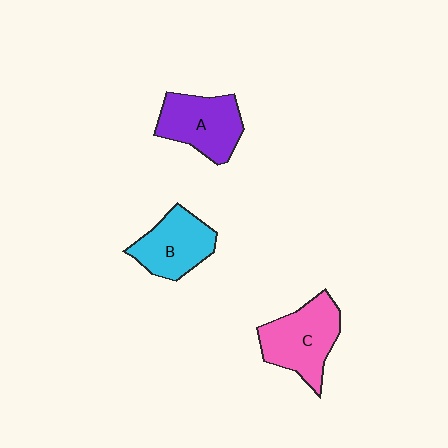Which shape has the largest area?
Shape C (pink).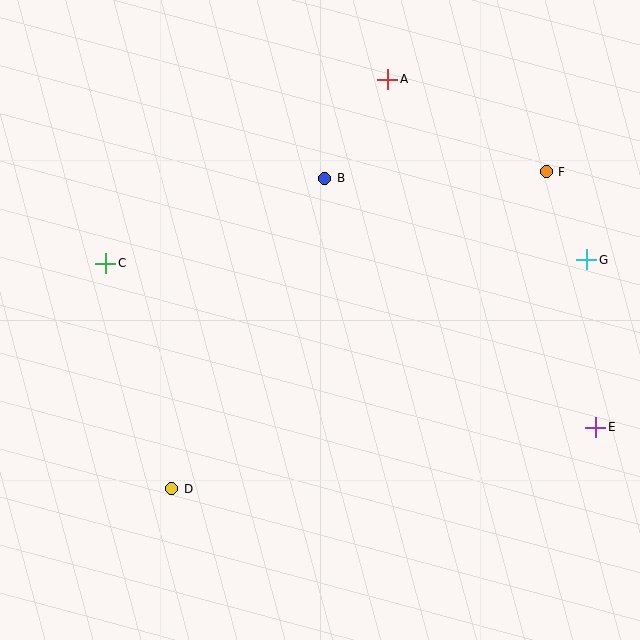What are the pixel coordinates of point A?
Point A is at (388, 79).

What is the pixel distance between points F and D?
The distance between F and D is 490 pixels.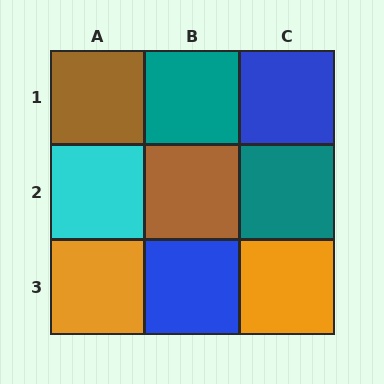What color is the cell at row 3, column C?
Orange.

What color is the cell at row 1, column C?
Blue.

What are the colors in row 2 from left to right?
Cyan, brown, teal.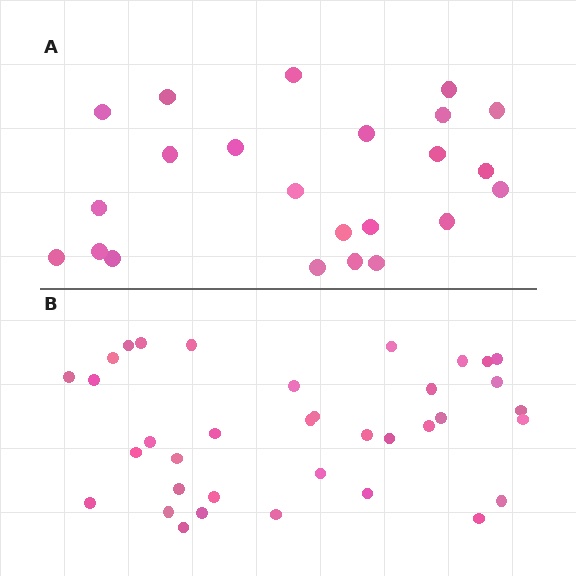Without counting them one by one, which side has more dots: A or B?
Region B (the bottom region) has more dots.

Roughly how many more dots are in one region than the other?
Region B has approximately 15 more dots than region A.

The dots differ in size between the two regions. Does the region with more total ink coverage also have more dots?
No. Region A has more total ink coverage because its dots are larger, but region B actually contains more individual dots. Total area can be misleading — the number of items is what matters here.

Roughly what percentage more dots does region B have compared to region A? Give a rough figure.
About 55% more.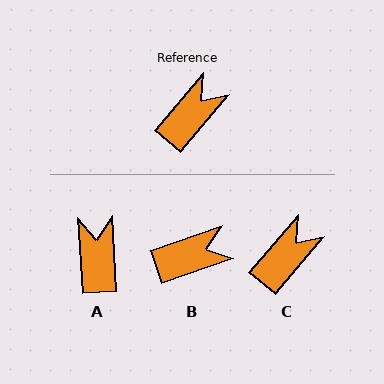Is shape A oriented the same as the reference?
No, it is off by about 44 degrees.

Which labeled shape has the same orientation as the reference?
C.